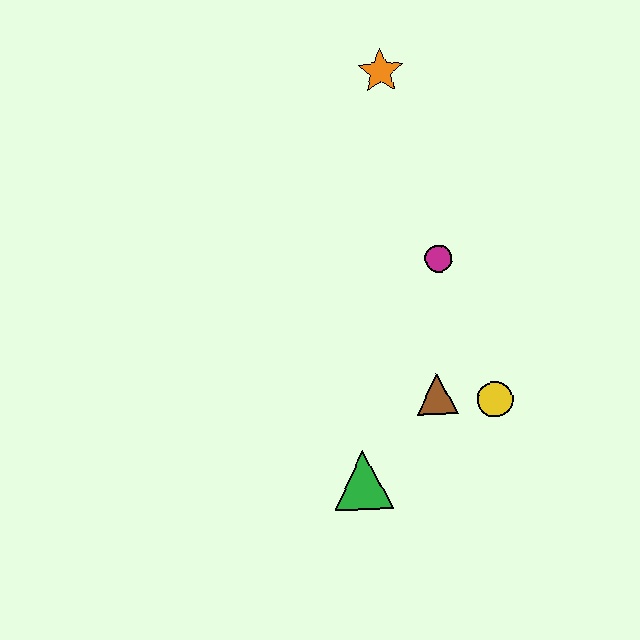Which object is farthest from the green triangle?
The orange star is farthest from the green triangle.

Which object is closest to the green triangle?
The brown triangle is closest to the green triangle.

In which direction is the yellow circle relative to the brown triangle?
The yellow circle is to the right of the brown triangle.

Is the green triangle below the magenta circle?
Yes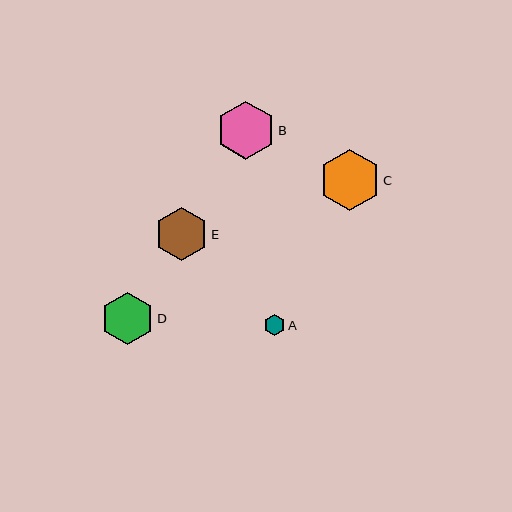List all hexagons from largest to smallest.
From largest to smallest: C, B, E, D, A.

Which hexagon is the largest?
Hexagon C is the largest with a size of approximately 61 pixels.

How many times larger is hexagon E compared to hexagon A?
Hexagon E is approximately 2.5 times the size of hexagon A.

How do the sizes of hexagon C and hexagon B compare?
Hexagon C and hexagon B are approximately the same size.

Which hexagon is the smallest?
Hexagon A is the smallest with a size of approximately 21 pixels.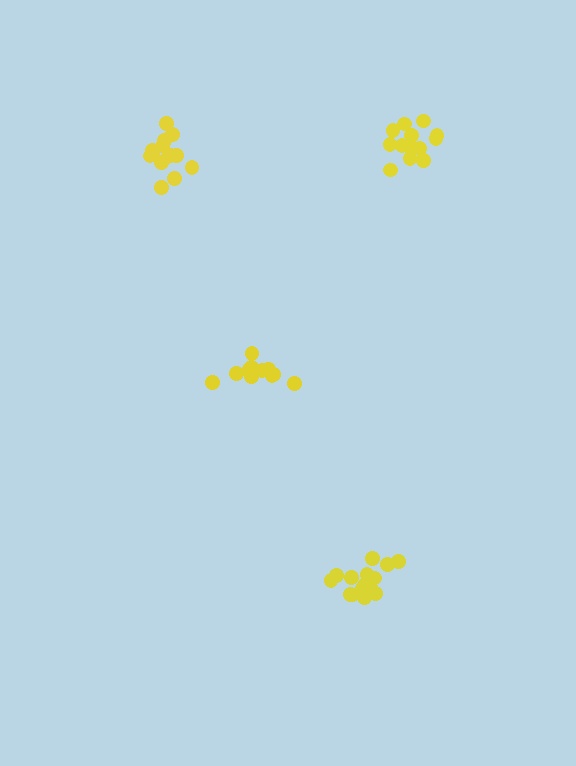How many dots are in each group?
Group 1: 13 dots, Group 2: 14 dots, Group 3: 13 dots, Group 4: 16 dots (56 total).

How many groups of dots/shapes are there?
There are 4 groups.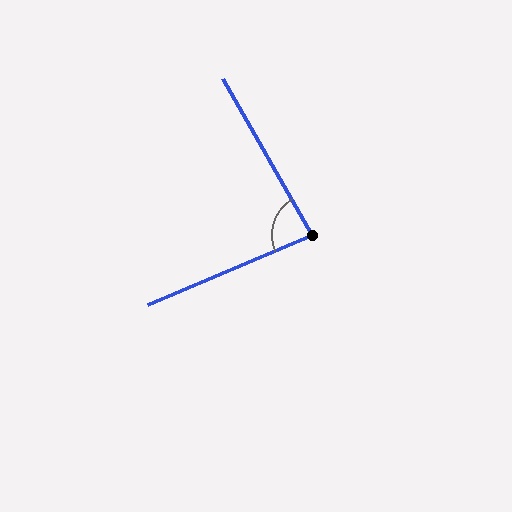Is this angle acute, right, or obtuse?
It is acute.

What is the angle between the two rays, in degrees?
Approximately 83 degrees.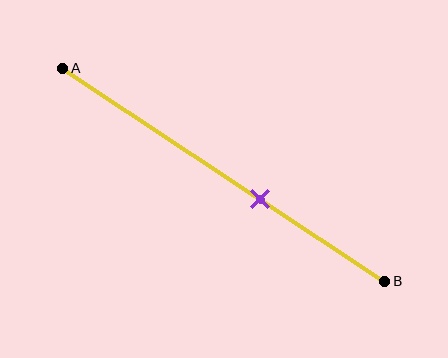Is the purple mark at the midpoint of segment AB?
No, the mark is at about 60% from A, not at the 50% midpoint.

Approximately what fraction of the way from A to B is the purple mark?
The purple mark is approximately 60% of the way from A to B.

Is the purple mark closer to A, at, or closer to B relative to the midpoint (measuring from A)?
The purple mark is closer to point B than the midpoint of segment AB.